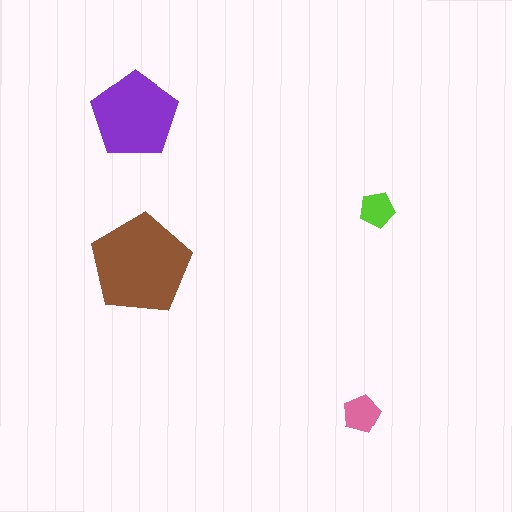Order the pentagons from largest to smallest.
the brown one, the purple one, the pink one, the lime one.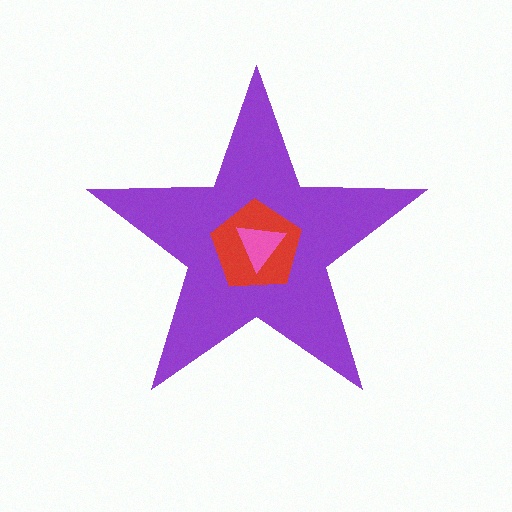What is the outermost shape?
The purple star.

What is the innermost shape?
The pink triangle.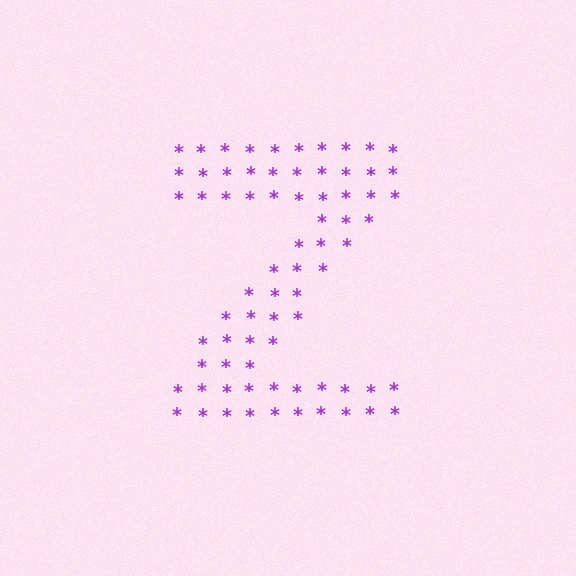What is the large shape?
The large shape is the letter Z.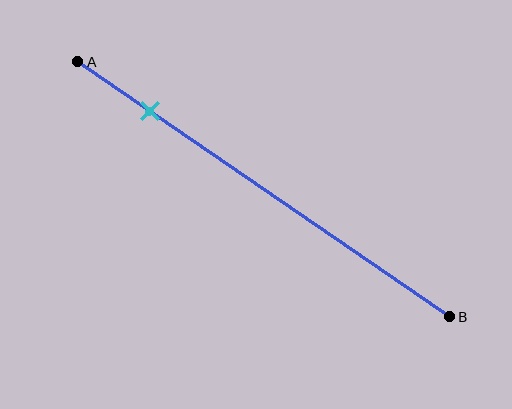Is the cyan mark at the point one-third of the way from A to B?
No, the mark is at about 20% from A, not at the 33% one-third point.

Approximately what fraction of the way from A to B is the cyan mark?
The cyan mark is approximately 20% of the way from A to B.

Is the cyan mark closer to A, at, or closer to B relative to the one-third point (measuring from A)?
The cyan mark is closer to point A than the one-third point of segment AB.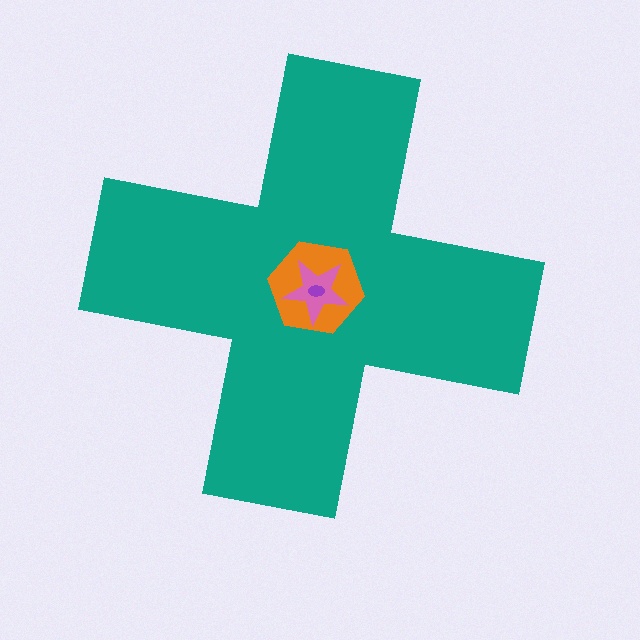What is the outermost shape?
The teal cross.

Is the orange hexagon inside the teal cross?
Yes.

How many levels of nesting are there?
4.